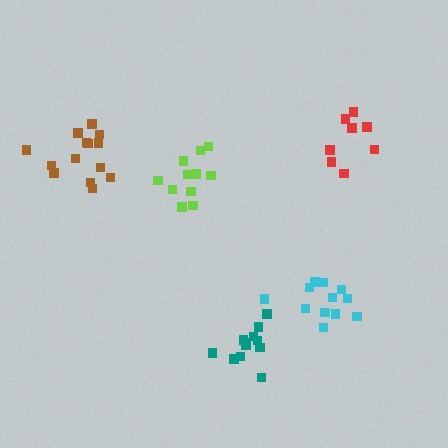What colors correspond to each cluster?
The clusters are colored: lime, red, brown, teal, cyan.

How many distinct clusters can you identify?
There are 5 distinct clusters.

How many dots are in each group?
Group 1: 11 dots, Group 2: 8 dots, Group 3: 14 dots, Group 4: 12 dots, Group 5: 12 dots (57 total).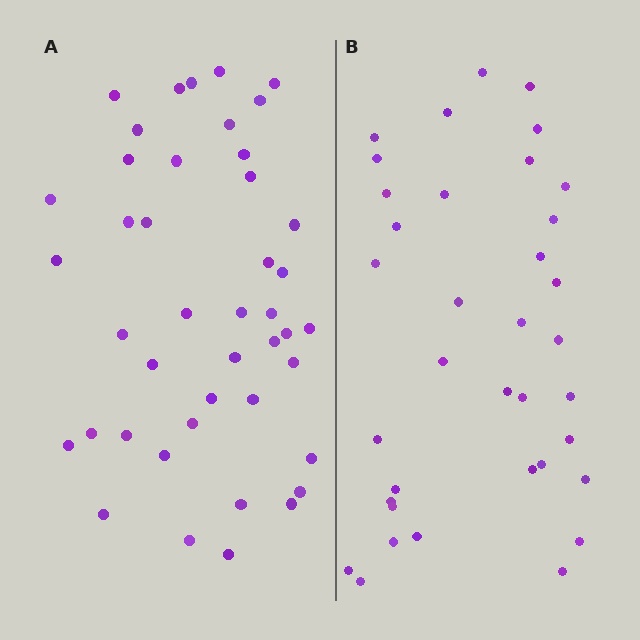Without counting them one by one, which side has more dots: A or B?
Region A (the left region) has more dots.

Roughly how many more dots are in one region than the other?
Region A has roughly 8 or so more dots than region B.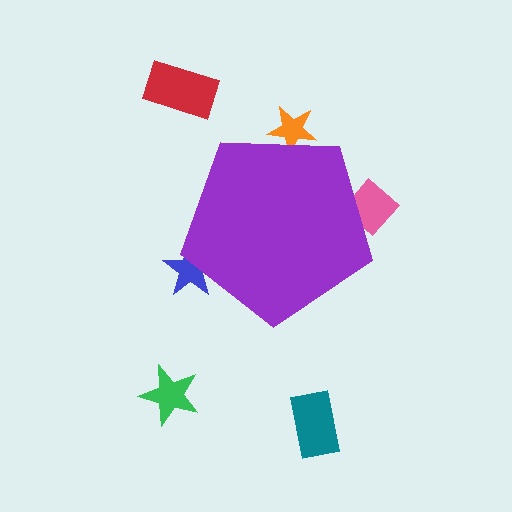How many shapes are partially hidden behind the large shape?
3 shapes are partially hidden.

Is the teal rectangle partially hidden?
No, the teal rectangle is fully visible.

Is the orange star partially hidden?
Yes, the orange star is partially hidden behind the purple pentagon.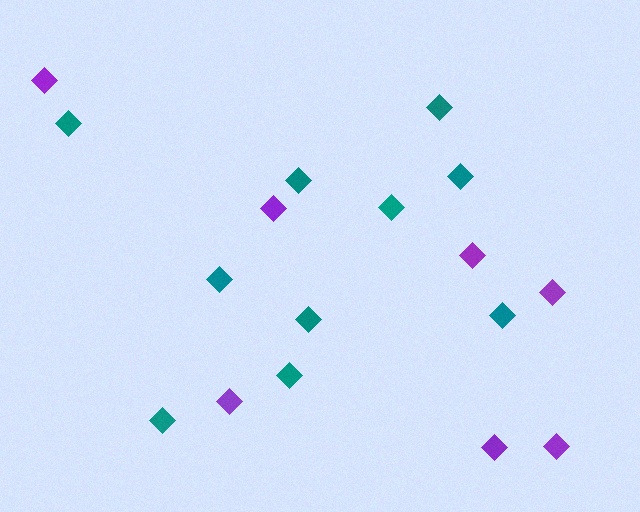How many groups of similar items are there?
There are 2 groups: one group of purple diamonds (7) and one group of teal diamonds (10).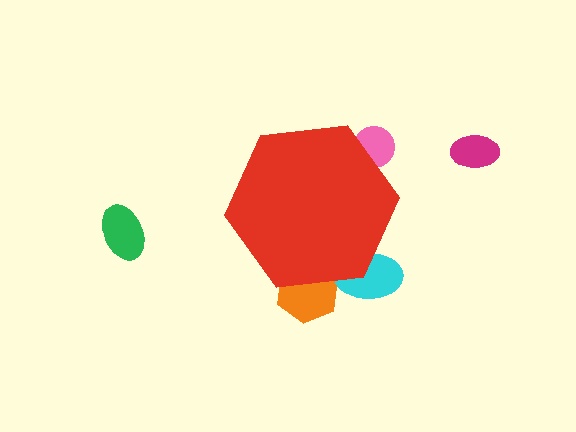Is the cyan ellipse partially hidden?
Yes, the cyan ellipse is partially hidden behind the red hexagon.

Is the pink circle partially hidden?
Yes, the pink circle is partially hidden behind the red hexagon.